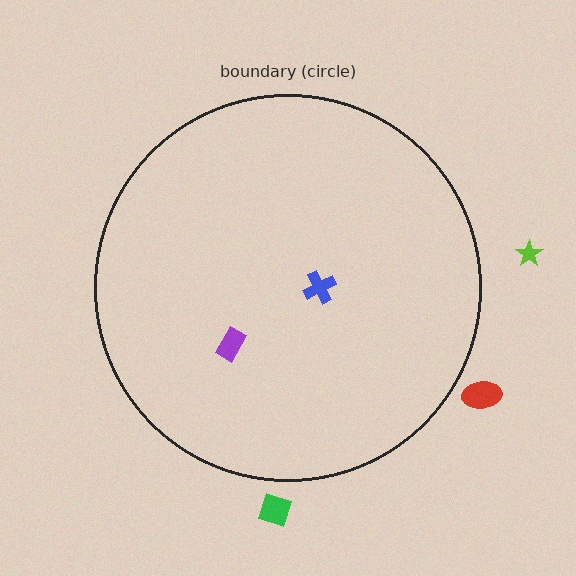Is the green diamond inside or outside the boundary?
Outside.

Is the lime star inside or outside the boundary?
Outside.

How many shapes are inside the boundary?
2 inside, 3 outside.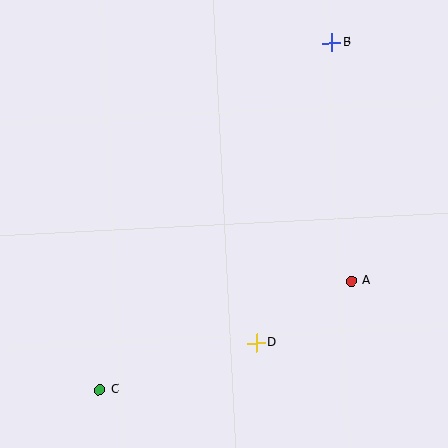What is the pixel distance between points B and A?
The distance between B and A is 239 pixels.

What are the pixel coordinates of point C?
Point C is at (100, 390).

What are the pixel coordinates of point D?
Point D is at (256, 343).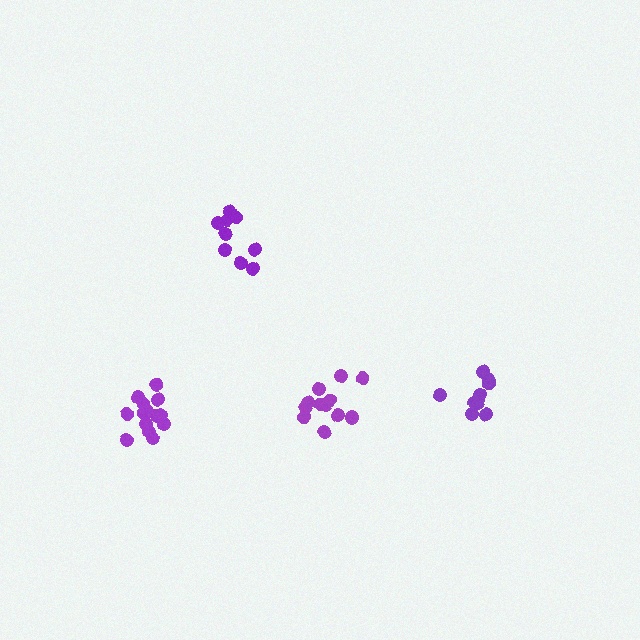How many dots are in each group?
Group 1: 13 dots, Group 2: 9 dots, Group 3: 10 dots, Group 4: 14 dots (46 total).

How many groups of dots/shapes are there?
There are 4 groups.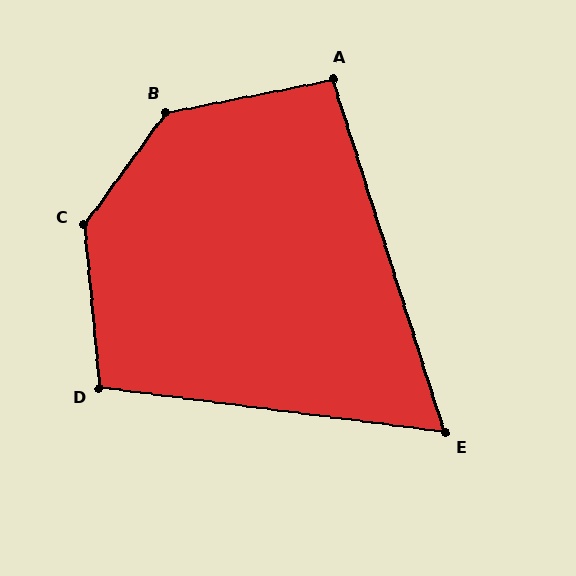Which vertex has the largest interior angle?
C, at approximately 139 degrees.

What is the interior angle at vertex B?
Approximately 137 degrees (obtuse).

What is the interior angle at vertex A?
Approximately 96 degrees (obtuse).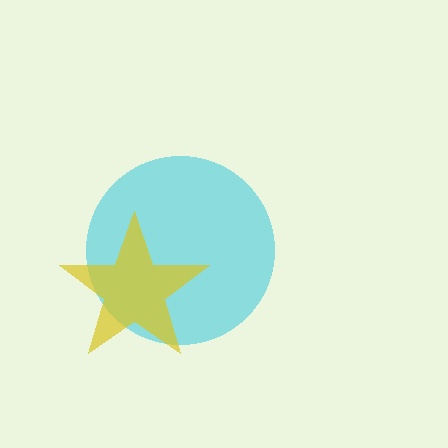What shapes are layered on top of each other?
The layered shapes are: a cyan circle, a yellow star.